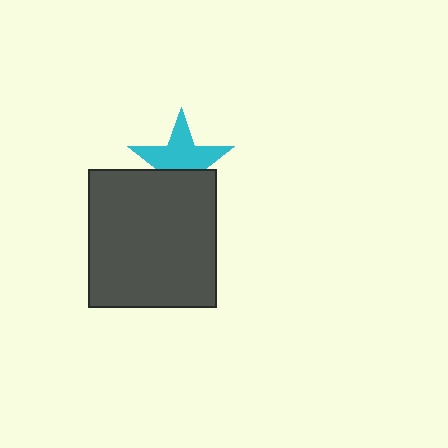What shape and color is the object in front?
The object in front is a dark gray rectangle.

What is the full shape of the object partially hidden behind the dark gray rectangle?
The partially hidden object is a cyan star.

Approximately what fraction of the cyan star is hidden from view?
Roughly 39% of the cyan star is hidden behind the dark gray rectangle.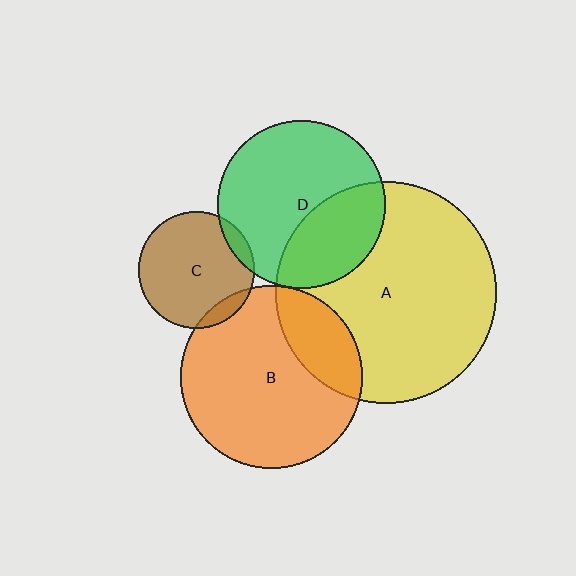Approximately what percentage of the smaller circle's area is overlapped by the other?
Approximately 20%.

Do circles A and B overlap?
Yes.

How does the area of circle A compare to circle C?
Approximately 3.6 times.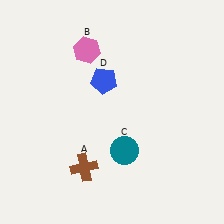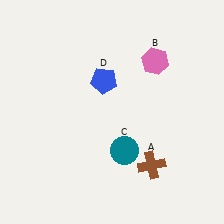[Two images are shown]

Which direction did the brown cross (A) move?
The brown cross (A) moved right.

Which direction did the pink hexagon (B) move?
The pink hexagon (B) moved right.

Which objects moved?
The objects that moved are: the brown cross (A), the pink hexagon (B).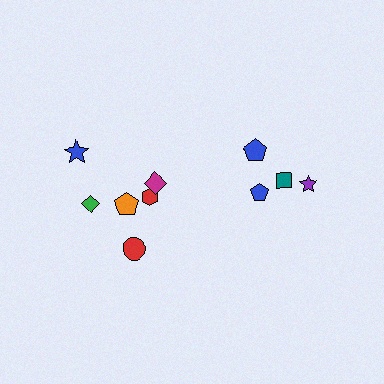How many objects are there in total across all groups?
There are 10 objects.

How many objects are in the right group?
There are 4 objects.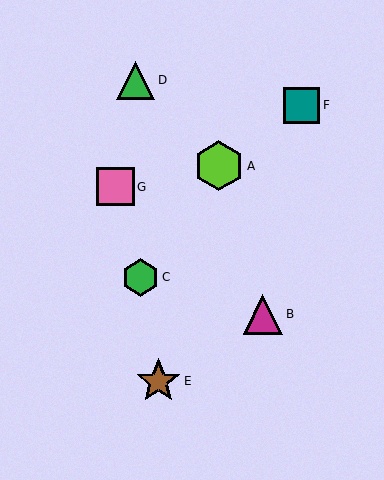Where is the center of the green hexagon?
The center of the green hexagon is at (141, 277).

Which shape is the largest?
The lime hexagon (labeled A) is the largest.